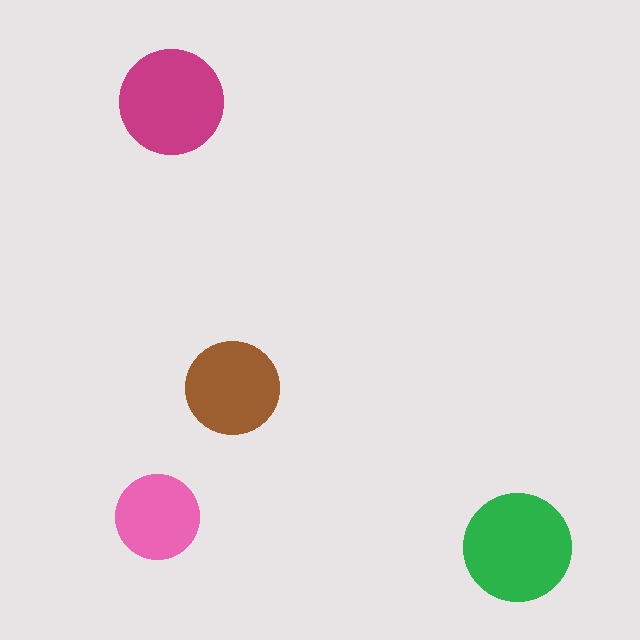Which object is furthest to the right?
The green circle is rightmost.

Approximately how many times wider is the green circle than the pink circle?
About 1.5 times wider.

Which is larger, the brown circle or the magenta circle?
The magenta one.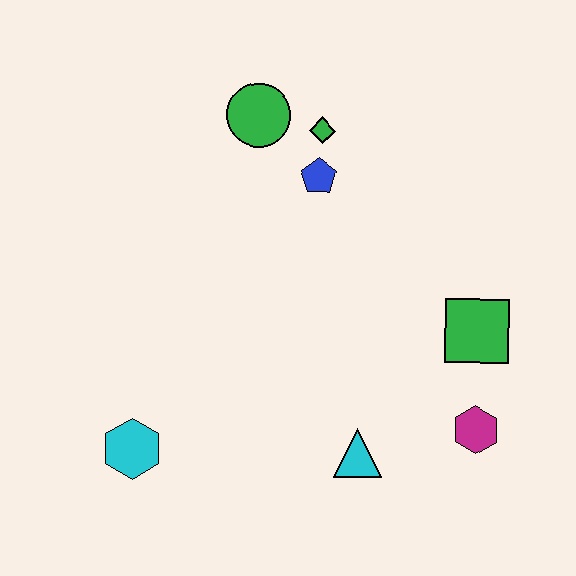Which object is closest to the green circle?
The green diamond is closest to the green circle.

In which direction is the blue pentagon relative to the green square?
The blue pentagon is to the left of the green square.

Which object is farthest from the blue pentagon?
The cyan hexagon is farthest from the blue pentagon.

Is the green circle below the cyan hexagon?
No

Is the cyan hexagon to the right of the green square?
No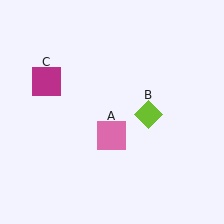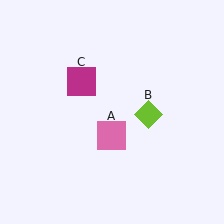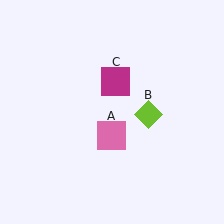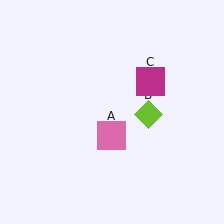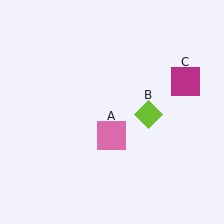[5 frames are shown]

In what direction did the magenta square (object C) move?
The magenta square (object C) moved right.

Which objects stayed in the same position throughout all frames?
Pink square (object A) and lime diamond (object B) remained stationary.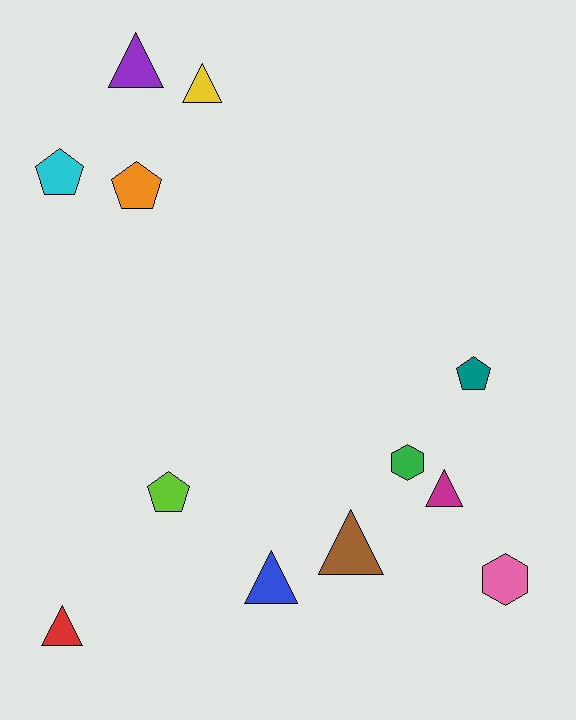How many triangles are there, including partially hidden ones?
There are 6 triangles.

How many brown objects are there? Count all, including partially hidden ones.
There is 1 brown object.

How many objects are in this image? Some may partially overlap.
There are 12 objects.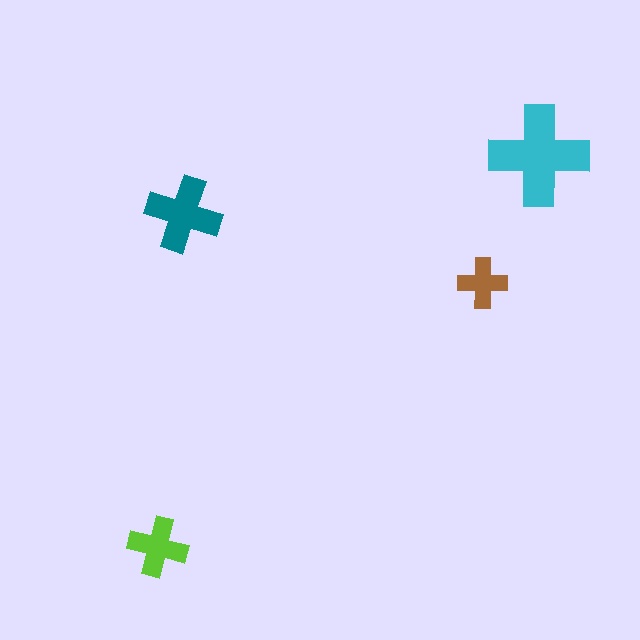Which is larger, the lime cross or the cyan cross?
The cyan one.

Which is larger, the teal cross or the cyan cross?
The cyan one.